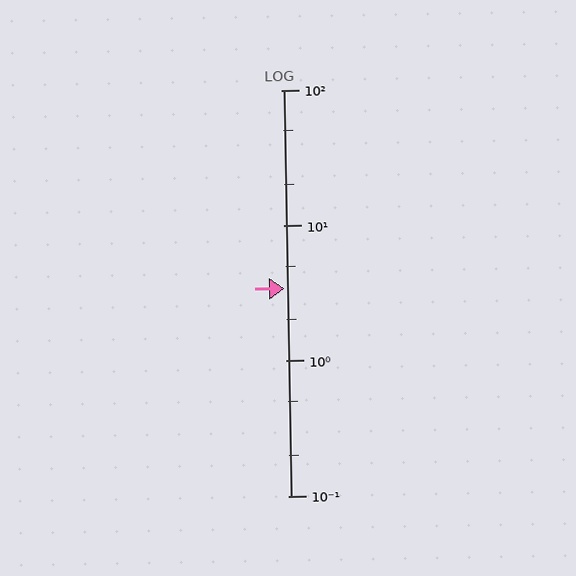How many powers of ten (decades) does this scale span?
The scale spans 3 decades, from 0.1 to 100.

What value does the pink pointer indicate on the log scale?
The pointer indicates approximately 3.4.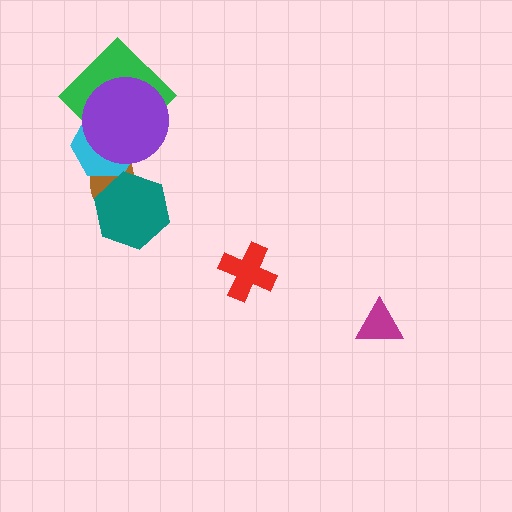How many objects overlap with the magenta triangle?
0 objects overlap with the magenta triangle.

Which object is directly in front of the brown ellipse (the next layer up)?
The cyan hexagon is directly in front of the brown ellipse.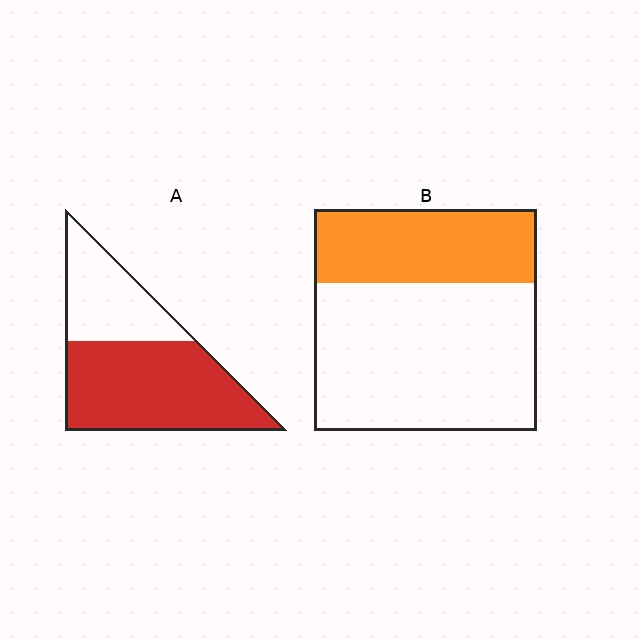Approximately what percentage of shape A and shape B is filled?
A is approximately 65% and B is approximately 35%.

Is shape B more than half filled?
No.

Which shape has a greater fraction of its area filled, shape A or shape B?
Shape A.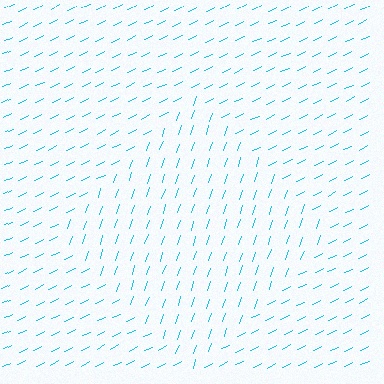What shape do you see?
I see a diamond.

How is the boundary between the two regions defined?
The boundary is defined purely by a change in line orientation (approximately 45 degrees difference). All lines are the same color and thickness.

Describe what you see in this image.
The image is filled with small cyan line segments. A diamond region in the image has lines oriented differently from the surrounding lines, creating a visible texture boundary.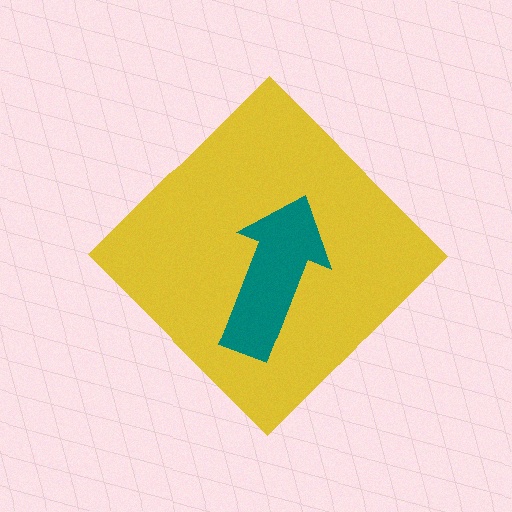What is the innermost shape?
The teal arrow.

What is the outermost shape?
The yellow diamond.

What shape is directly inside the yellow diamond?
The teal arrow.